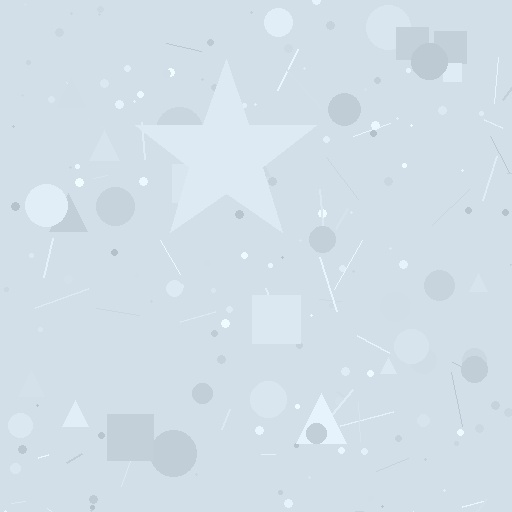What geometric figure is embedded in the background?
A star is embedded in the background.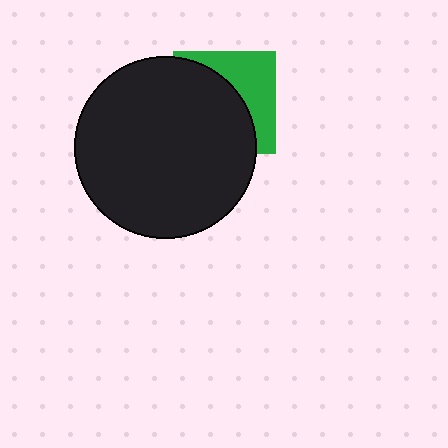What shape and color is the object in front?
The object in front is a black circle.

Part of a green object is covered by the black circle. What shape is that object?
It is a square.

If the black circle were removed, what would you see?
You would see the complete green square.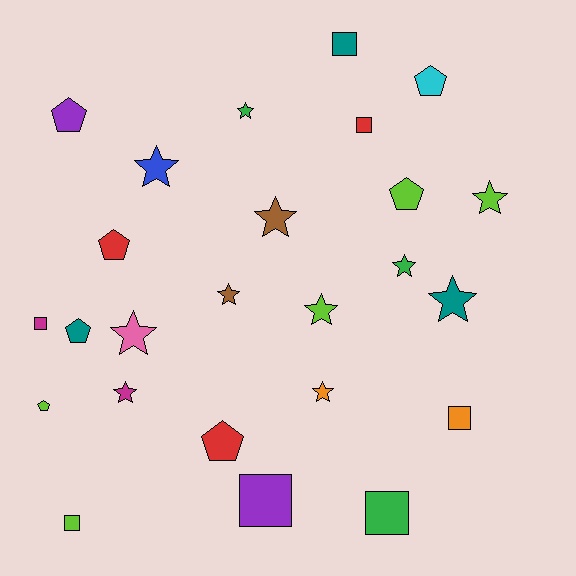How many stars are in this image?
There are 11 stars.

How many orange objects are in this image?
There are 2 orange objects.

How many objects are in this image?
There are 25 objects.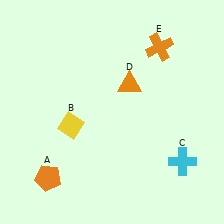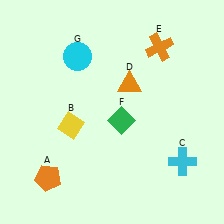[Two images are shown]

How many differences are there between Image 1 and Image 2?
There are 2 differences between the two images.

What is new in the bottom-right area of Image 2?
A green diamond (F) was added in the bottom-right area of Image 2.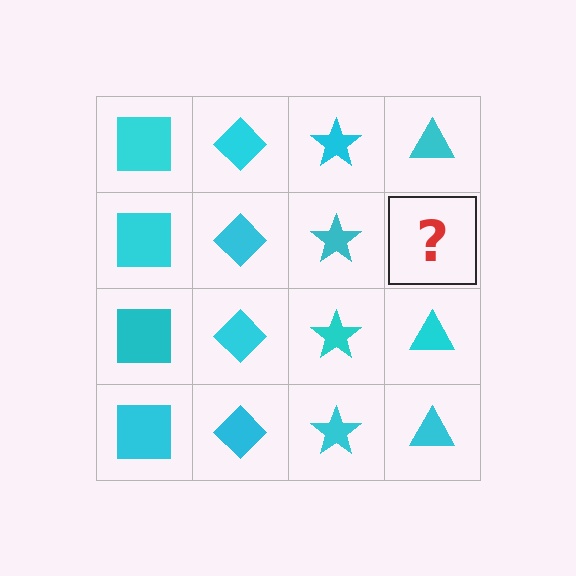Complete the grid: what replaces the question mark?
The question mark should be replaced with a cyan triangle.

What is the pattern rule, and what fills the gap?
The rule is that each column has a consistent shape. The gap should be filled with a cyan triangle.